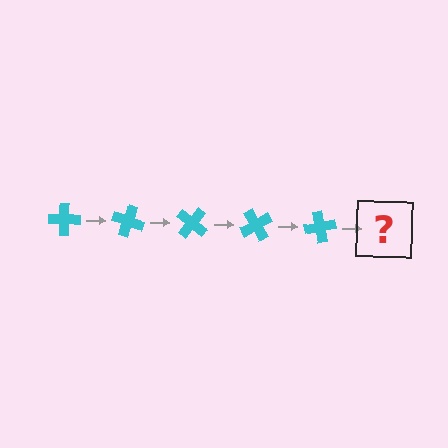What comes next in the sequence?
The next element should be a cyan cross rotated 100 degrees.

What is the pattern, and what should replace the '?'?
The pattern is that the cross rotates 20 degrees each step. The '?' should be a cyan cross rotated 100 degrees.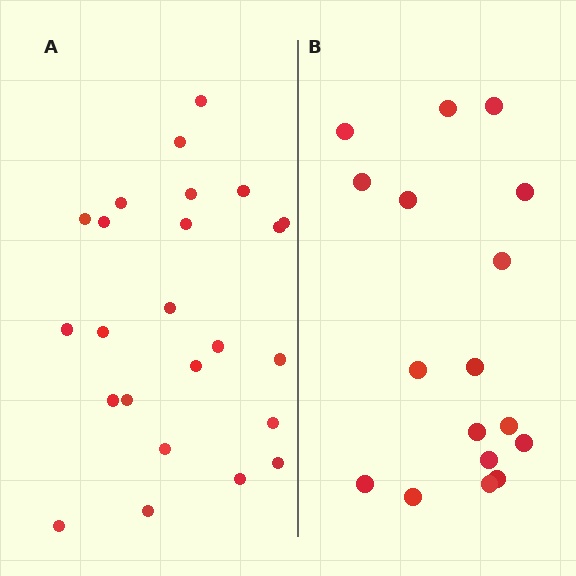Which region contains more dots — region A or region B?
Region A (the left region) has more dots.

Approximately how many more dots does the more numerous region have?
Region A has roughly 8 or so more dots than region B.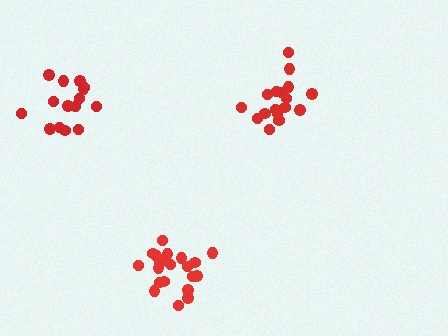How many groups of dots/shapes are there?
There are 3 groups.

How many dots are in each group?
Group 1: 17 dots, Group 2: 15 dots, Group 3: 21 dots (53 total).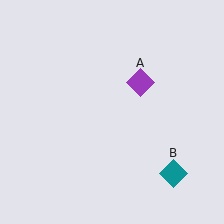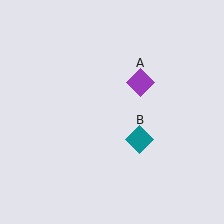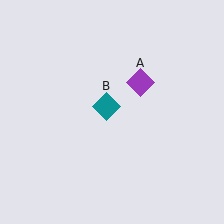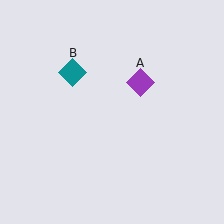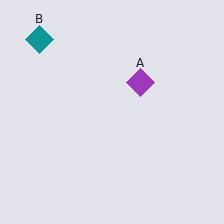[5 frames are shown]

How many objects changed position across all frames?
1 object changed position: teal diamond (object B).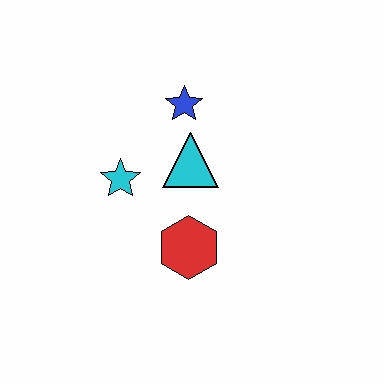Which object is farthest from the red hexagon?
The blue star is farthest from the red hexagon.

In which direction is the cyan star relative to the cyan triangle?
The cyan star is to the left of the cyan triangle.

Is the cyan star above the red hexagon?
Yes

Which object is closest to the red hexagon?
The cyan triangle is closest to the red hexagon.